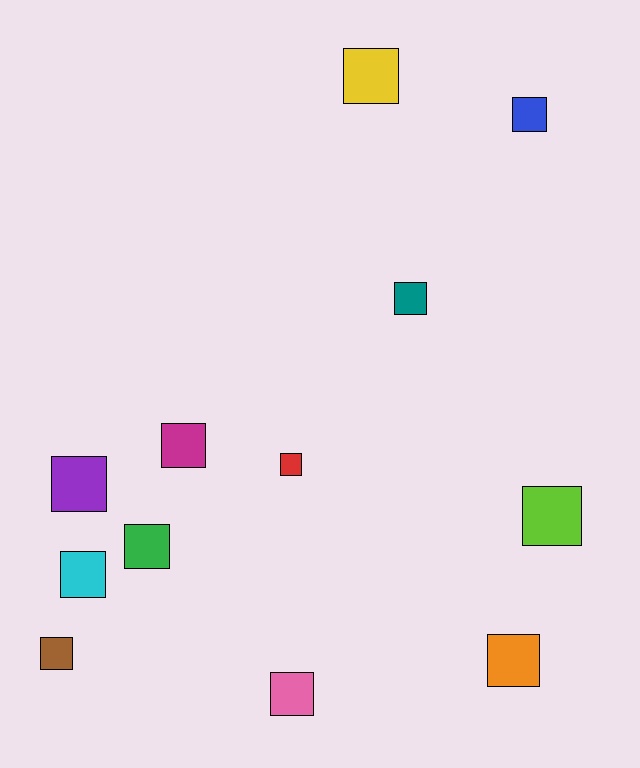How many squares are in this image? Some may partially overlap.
There are 12 squares.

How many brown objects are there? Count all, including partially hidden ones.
There is 1 brown object.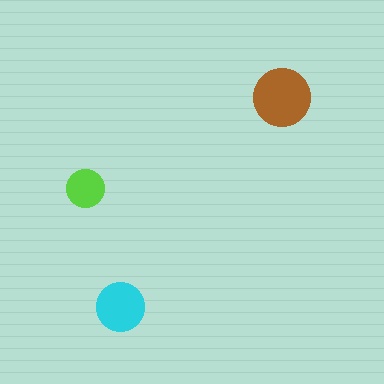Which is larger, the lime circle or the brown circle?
The brown one.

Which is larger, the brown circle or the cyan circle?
The brown one.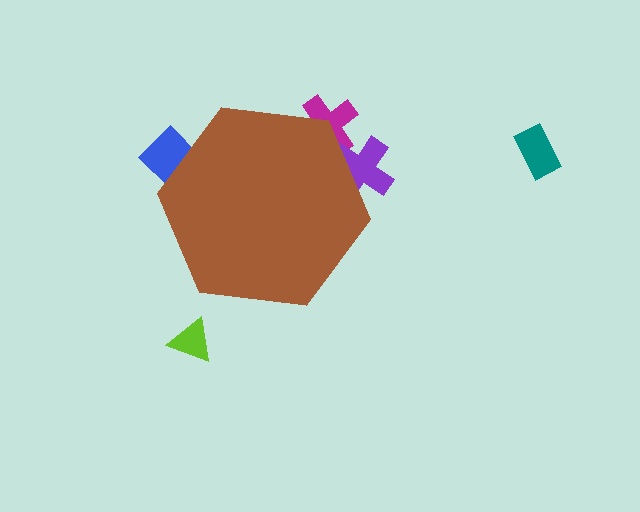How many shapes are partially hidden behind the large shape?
3 shapes are partially hidden.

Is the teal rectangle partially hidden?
No, the teal rectangle is fully visible.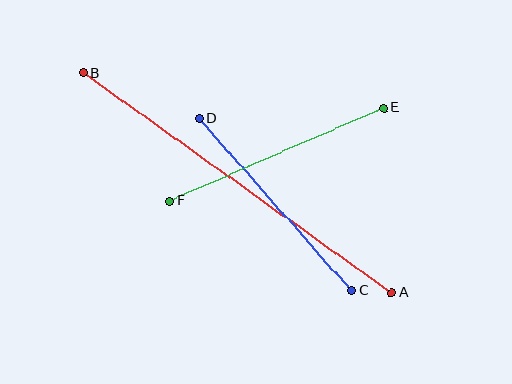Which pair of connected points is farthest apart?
Points A and B are farthest apart.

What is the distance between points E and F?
The distance is approximately 233 pixels.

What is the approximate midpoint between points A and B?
The midpoint is at approximately (237, 183) pixels.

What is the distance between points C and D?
The distance is approximately 230 pixels.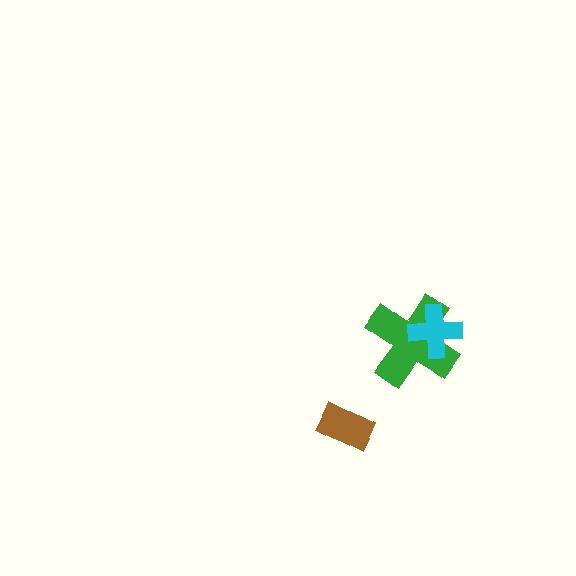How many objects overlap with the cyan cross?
1 object overlaps with the cyan cross.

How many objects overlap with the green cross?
1 object overlaps with the green cross.